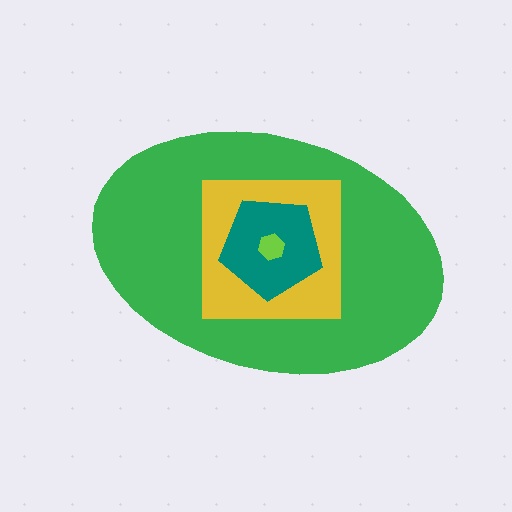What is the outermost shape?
The green ellipse.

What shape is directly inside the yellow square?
The teal pentagon.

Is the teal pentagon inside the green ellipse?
Yes.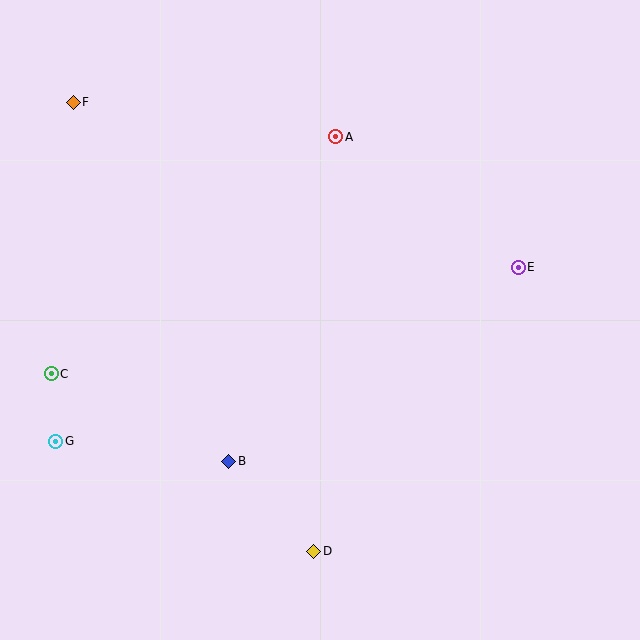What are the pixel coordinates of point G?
Point G is at (56, 441).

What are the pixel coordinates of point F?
Point F is at (73, 102).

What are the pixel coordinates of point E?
Point E is at (518, 267).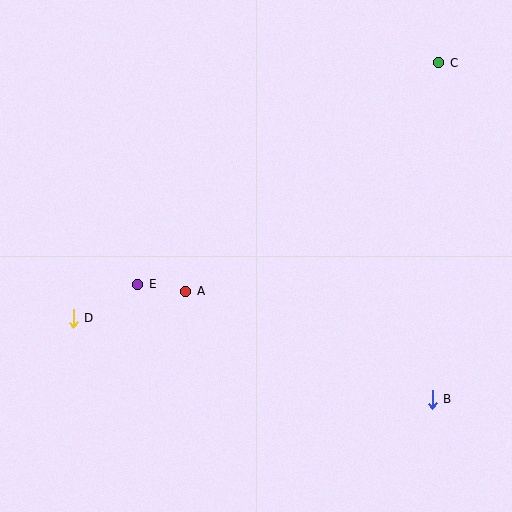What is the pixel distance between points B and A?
The distance between B and A is 269 pixels.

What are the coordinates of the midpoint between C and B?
The midpoint between C and B is at (436, 231).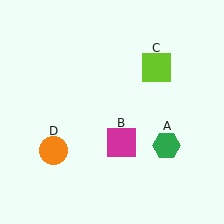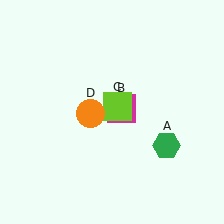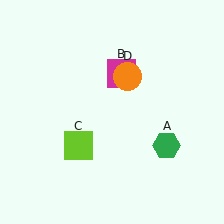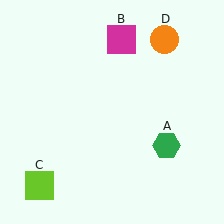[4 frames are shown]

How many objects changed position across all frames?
3 objects changed position: magenta square (object B), lime square (object C), orange circle (object D).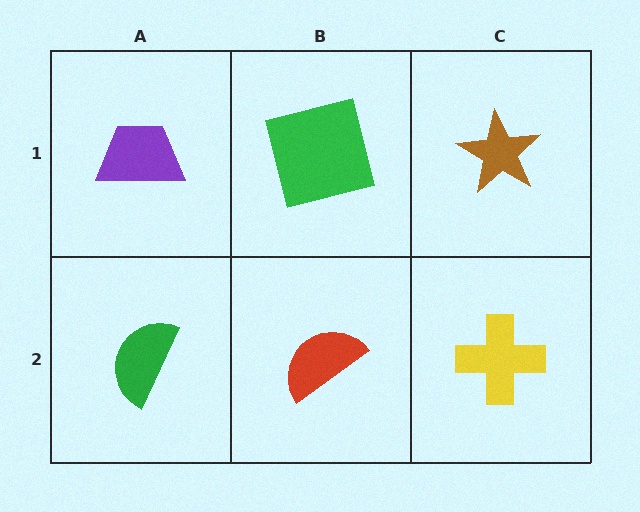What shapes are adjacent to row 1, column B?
A red semicircle (row 2, column B), a purple trapezoid (row 1, column A), a brown star (row 1, column C).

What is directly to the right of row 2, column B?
A yellow cross.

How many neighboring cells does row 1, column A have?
2.